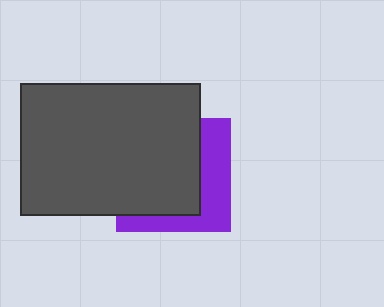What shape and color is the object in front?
The object in front is a dark gray rectangle.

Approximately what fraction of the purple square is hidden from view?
Roughly 64% of the purple square is hidden behind the dark gray rectangle.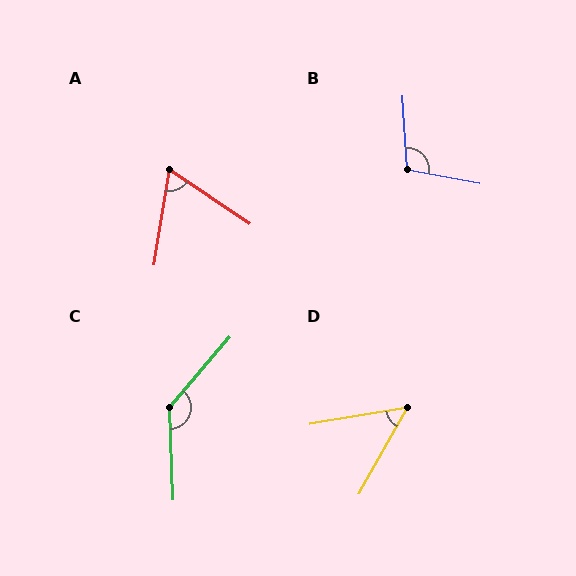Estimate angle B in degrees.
Approximately 104 degrees.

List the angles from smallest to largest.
D (51°), A (65°), B (104°), C (137°).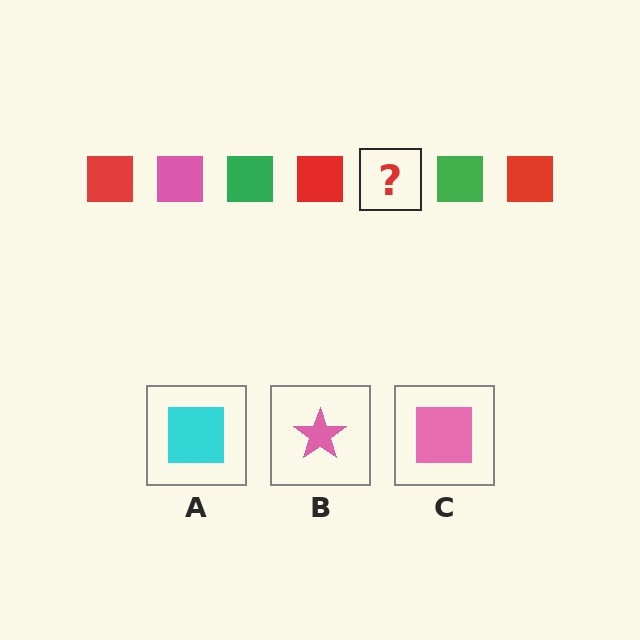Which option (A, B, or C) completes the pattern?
C.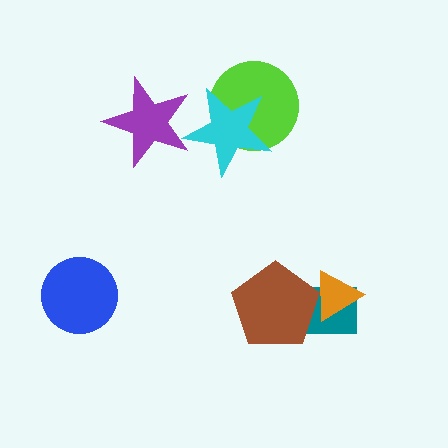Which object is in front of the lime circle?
The cyan star is in front of the lime circle.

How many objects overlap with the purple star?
1 object overlaps with the purple star.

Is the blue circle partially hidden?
No, no other shape covers it.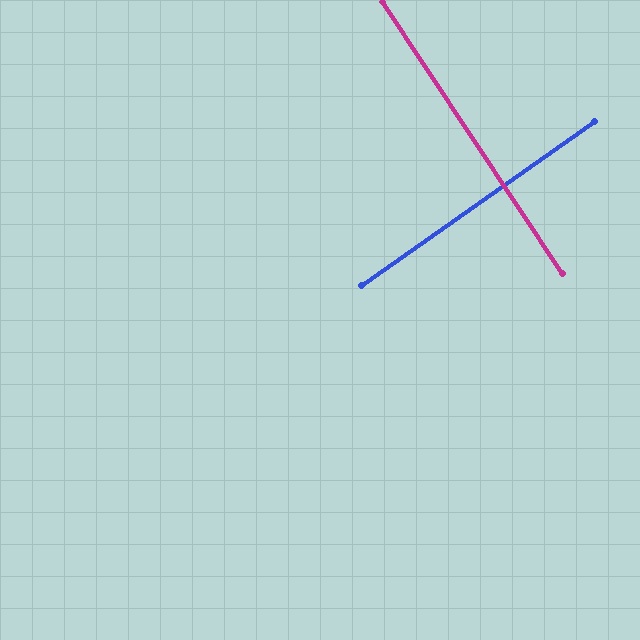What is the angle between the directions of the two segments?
Approximately 88 degrees.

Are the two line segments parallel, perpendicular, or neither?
Perpendicular — they meet at approximately 88°.